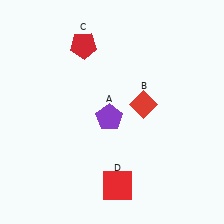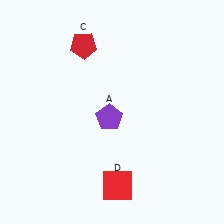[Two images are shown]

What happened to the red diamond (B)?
The red diamond (B) was removed in Image 2. It was in the top-right area of Image 1.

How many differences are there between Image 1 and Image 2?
There is 1 difference between the two images.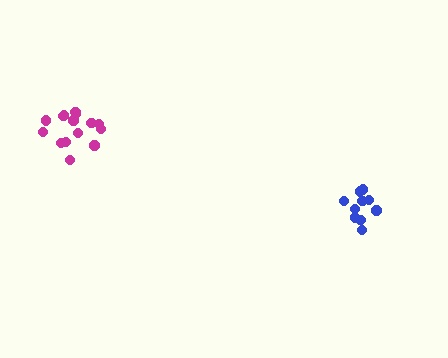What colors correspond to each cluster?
The clusters are colored: blue, magenta.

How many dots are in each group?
Group 1: 10 dots, Group 2: 15 dots (25 total).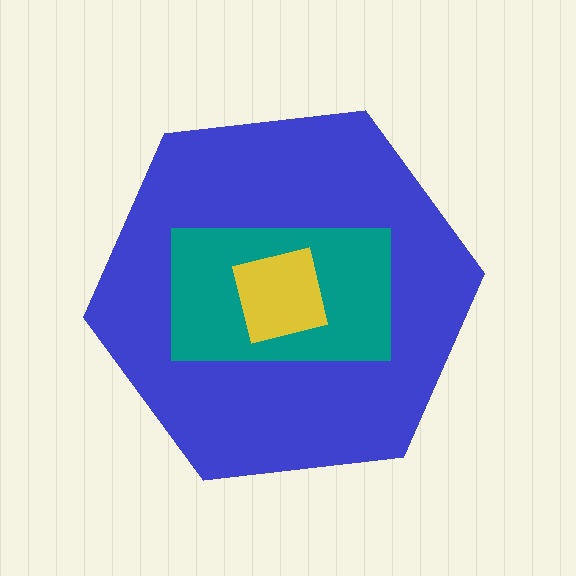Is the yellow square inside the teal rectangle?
Yes.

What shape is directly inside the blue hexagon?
The teal rectangle.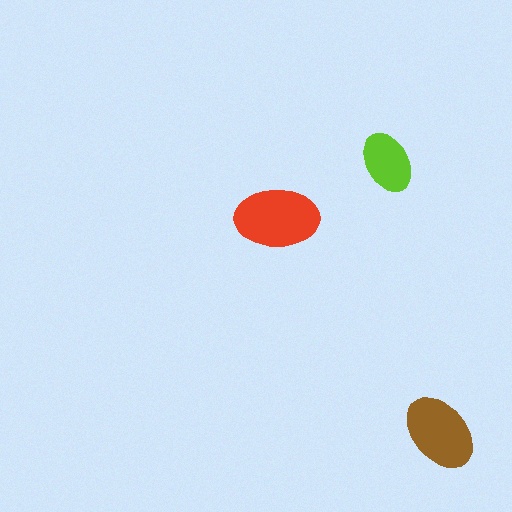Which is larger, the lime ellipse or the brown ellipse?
The brown one.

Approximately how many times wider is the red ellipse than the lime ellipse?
About 1.5 times wider.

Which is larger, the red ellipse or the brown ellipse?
The red one.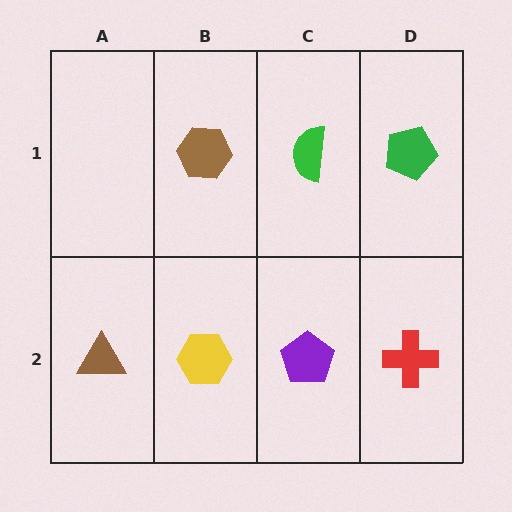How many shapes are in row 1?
3 shapes.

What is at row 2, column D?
A red cross.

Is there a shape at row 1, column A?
No, that cell is empty.